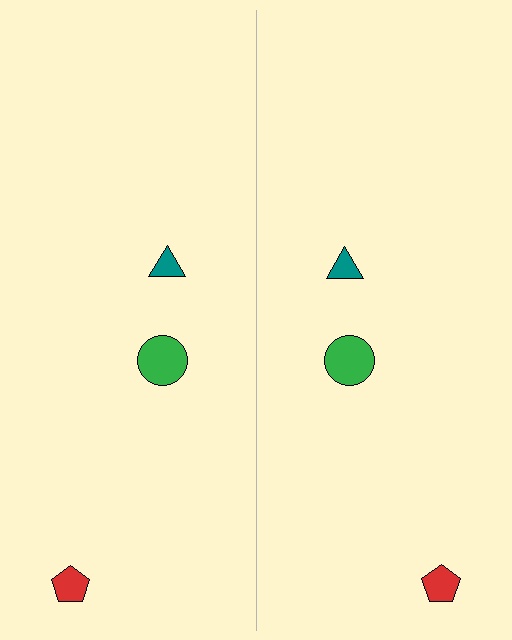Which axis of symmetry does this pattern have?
The pattern has a vertical axis of symmetry running through the center of the image.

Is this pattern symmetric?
Yes, this pattern has bilateral (reflection) symmetry.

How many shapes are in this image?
There are 6 shapes in this image.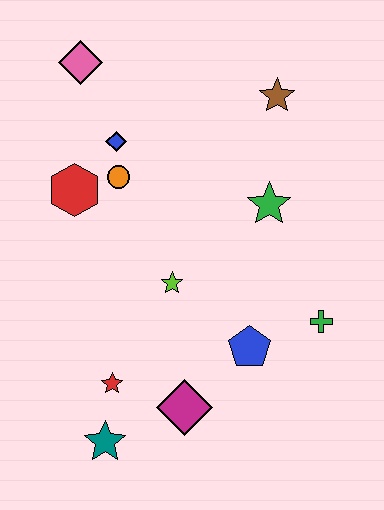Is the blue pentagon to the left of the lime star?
No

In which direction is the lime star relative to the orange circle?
The lime star is below the orange circle.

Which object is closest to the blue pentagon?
The green cross is closest to the blue pentagon.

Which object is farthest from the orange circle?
The teal star is farthest from the orange circle.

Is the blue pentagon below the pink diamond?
Yes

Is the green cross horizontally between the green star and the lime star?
No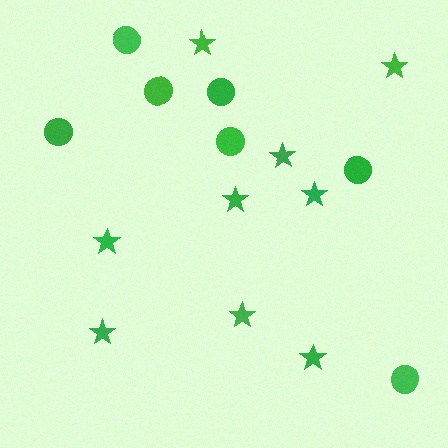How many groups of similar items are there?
There are 2 groups: one group of circles (7) and one group of stars (9).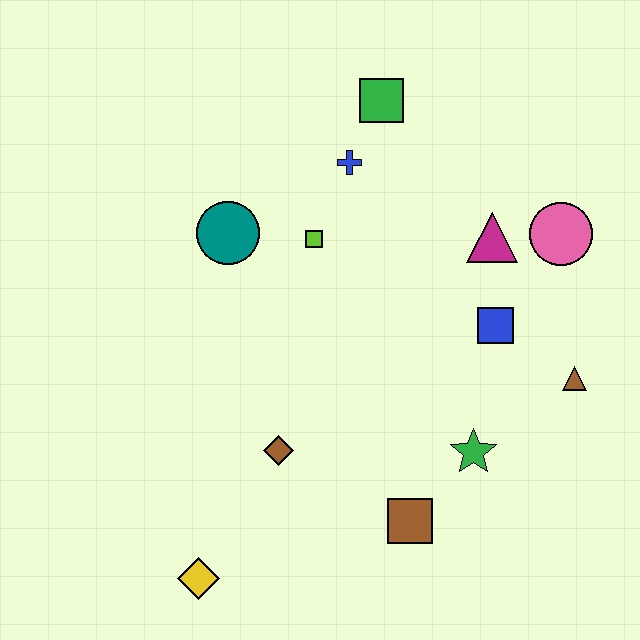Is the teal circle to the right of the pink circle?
No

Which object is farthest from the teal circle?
The brown triangle is farthest from the teal circle.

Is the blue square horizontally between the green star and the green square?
No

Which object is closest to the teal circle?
The lime square is closest to the teal circle.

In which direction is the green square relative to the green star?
The green square is above the green star.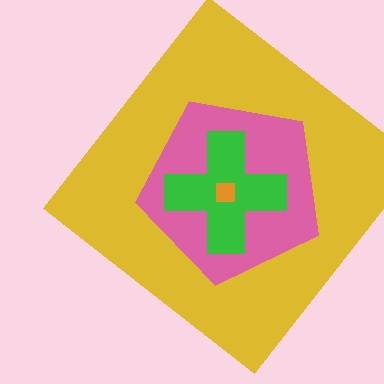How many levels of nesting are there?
4.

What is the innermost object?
The orange square.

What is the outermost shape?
The yellow diamond.